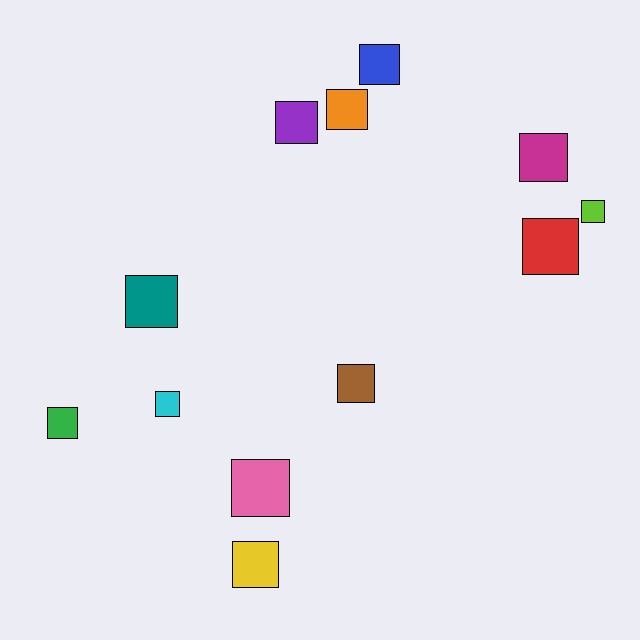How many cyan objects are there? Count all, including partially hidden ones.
There is 1 cyan object.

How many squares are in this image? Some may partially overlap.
There are 12 squares.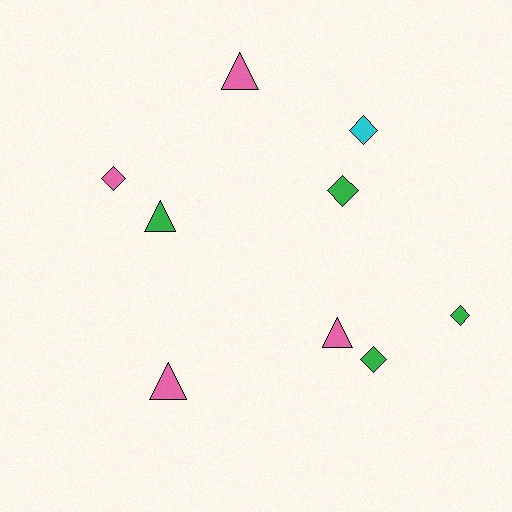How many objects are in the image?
There are 9 objects.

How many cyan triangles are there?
There are no cyan triangles.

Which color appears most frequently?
Green, with 4 objects.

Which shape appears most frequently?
Diamond, with 5 objects.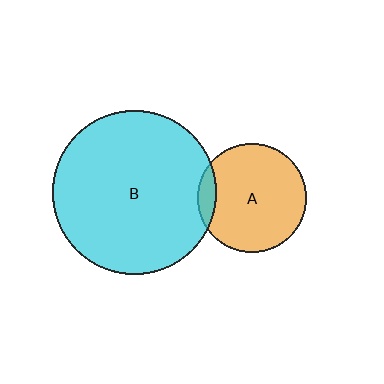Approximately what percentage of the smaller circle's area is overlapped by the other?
Approximately 10%.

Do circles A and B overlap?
Yes.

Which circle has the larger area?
Circle B (cyan).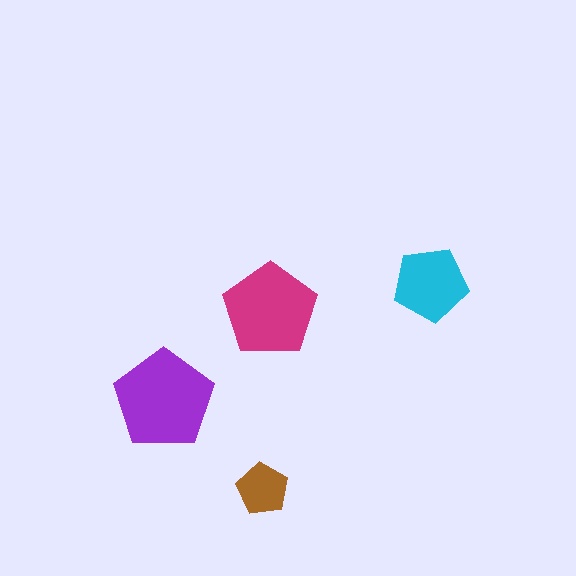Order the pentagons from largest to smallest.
the purple one, the magenta one, the cyan one, the brown one.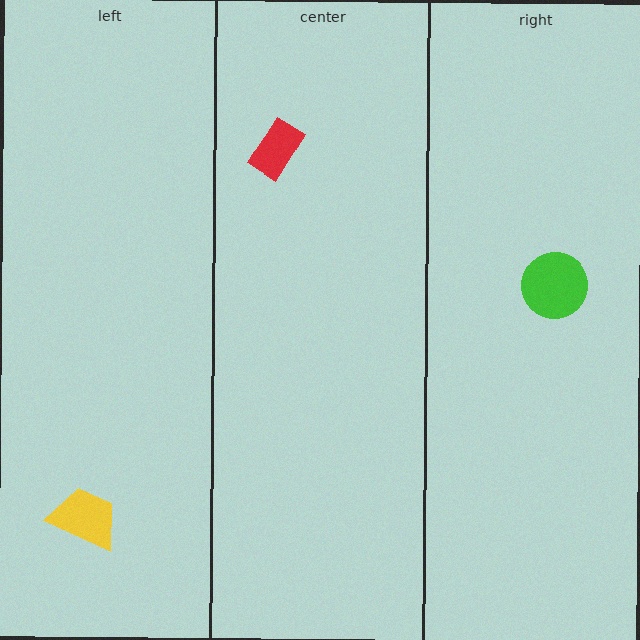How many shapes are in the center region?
1.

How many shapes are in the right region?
1.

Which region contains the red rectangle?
The center region.